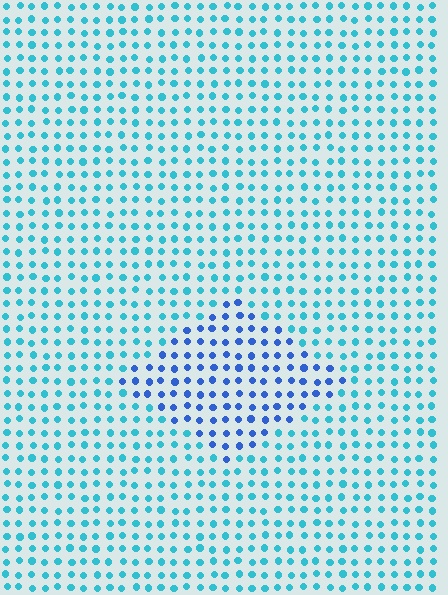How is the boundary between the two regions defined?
The boundary is defined purely by a slight shift in hue (about 36 degrees). Spacing, size, and orientation are identical on both sides.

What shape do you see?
I see a diamond.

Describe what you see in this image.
The image is filled with small cyan elements in a uniform arrangement. A diamond-shaped region is visible where the elements are tinted to a slightly different hue, forming a subtle color boundary.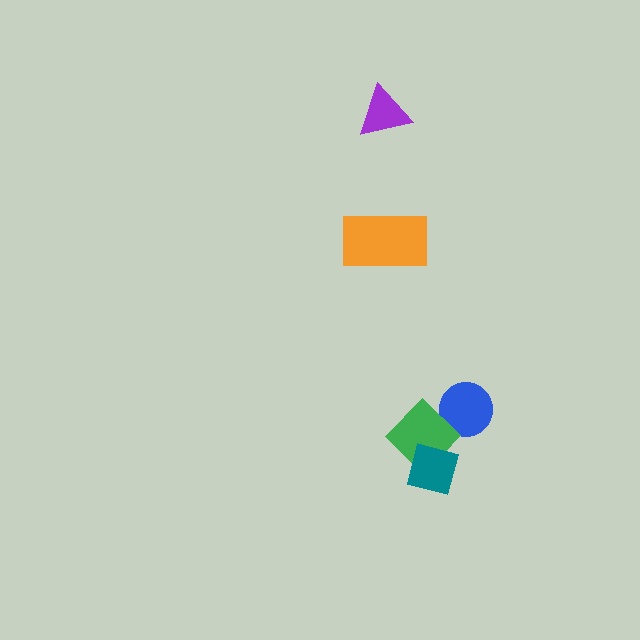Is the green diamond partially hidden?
Yes, it is partially covered by another shape.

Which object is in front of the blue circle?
The green diamond is in front of the blue circle.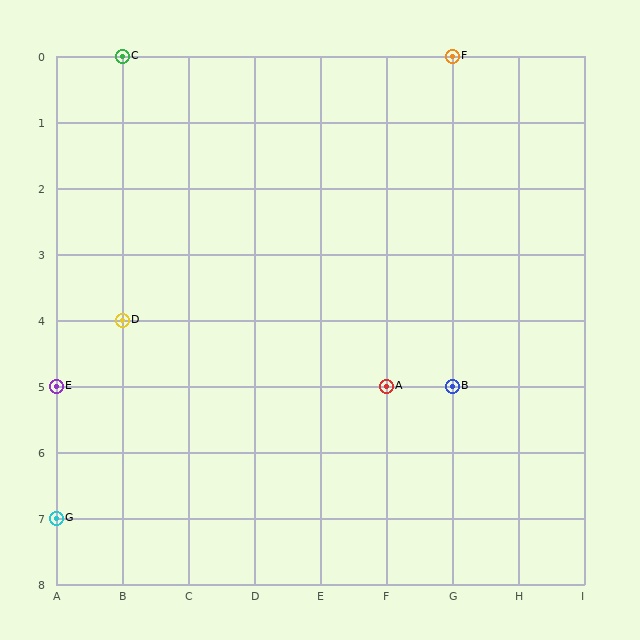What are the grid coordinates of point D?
Point D is at grid coordinates (B, 4).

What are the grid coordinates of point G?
Point G is at grid coordinates (A, 7).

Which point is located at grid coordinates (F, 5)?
Point A is at (F, 5).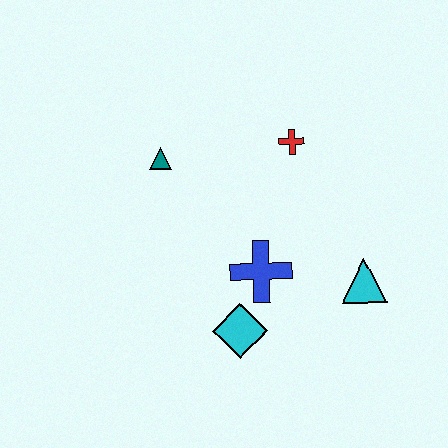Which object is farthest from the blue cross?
The teal triangle is farthest from the blue cross.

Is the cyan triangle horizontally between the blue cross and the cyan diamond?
No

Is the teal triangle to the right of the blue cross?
No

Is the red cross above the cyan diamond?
Yes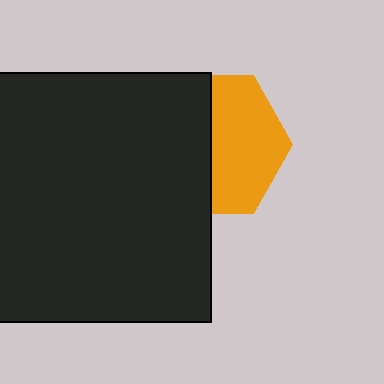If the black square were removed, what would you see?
You would see the complete orange hexagon.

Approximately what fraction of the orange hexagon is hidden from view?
Roughly 48% of the orange hexagon is hidden behind the black square.